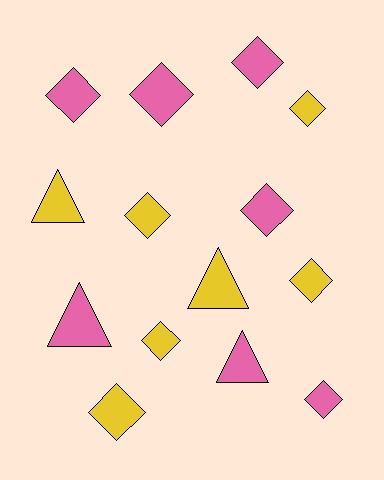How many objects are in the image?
There are 14 objects.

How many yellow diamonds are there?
There are 5 yellow diamonds.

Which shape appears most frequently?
Diamond, with 10 objects.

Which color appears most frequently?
Pink, with 7 objects.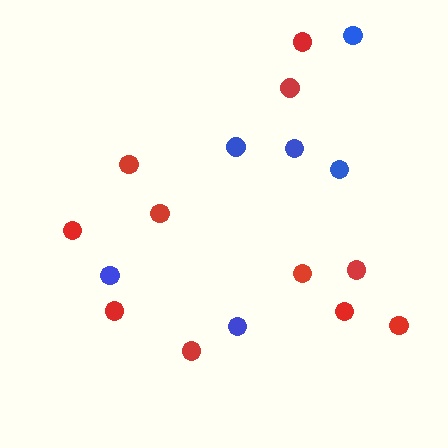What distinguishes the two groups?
There are 2 groups: one group of red circles (11) and one group of blue circles (6).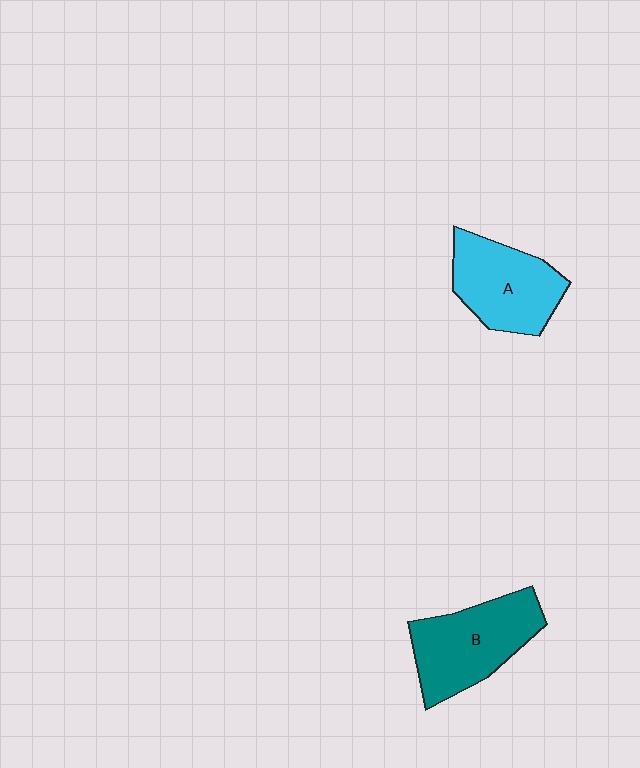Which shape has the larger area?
Shape B (teal).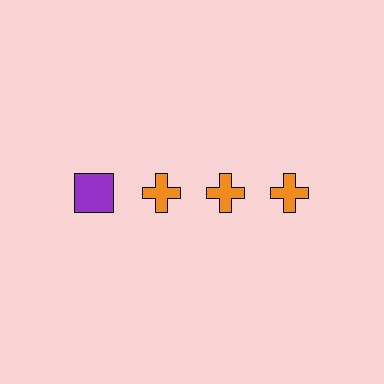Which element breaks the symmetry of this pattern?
The purple square in the top row, leftmost column breaks the symmetry. All other shapes are orange crosses.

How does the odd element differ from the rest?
It differs in both color (purple instead of orange) and shape (square instead of cross).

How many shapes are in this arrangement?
There are 4 shapes arranged in a grid pattern.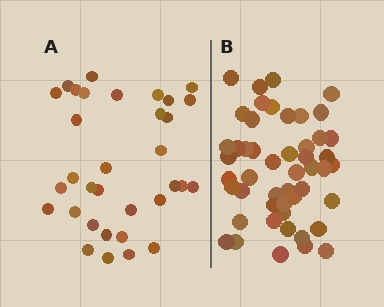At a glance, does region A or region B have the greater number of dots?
Region B (the right region) has more dots.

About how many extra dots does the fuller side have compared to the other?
Region B has approximately 15 more dots than region A.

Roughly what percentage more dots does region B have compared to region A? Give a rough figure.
About 50% more.